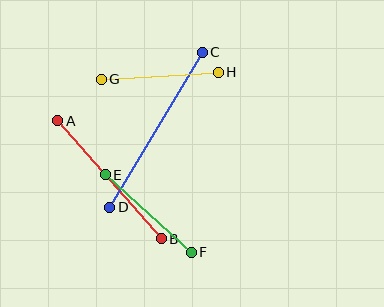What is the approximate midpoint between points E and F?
The midpoint is at approximately (148, 213) pixels.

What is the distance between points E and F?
The distance is approximately 115 pixels.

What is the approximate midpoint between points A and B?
The midpoint is at approximately (109, 180) pixels.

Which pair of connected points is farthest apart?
Points C and D are farthest apart.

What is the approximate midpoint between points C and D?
The midpoint is at approximately (156, 130) pixels.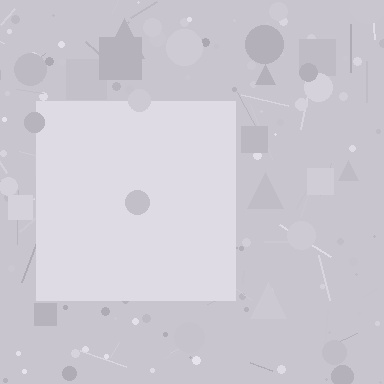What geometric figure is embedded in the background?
A square is embedded in the background.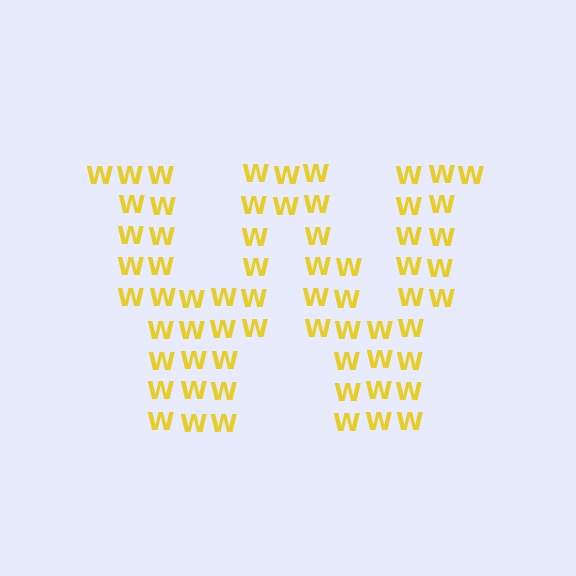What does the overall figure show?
The overall figure shows the letter W.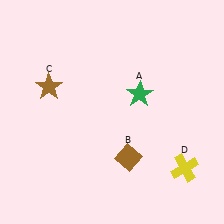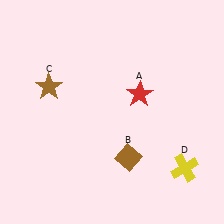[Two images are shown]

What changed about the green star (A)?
In Image 1, A is green. In Image 2, it changed to red.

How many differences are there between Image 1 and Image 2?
There is 1 difference between the two images.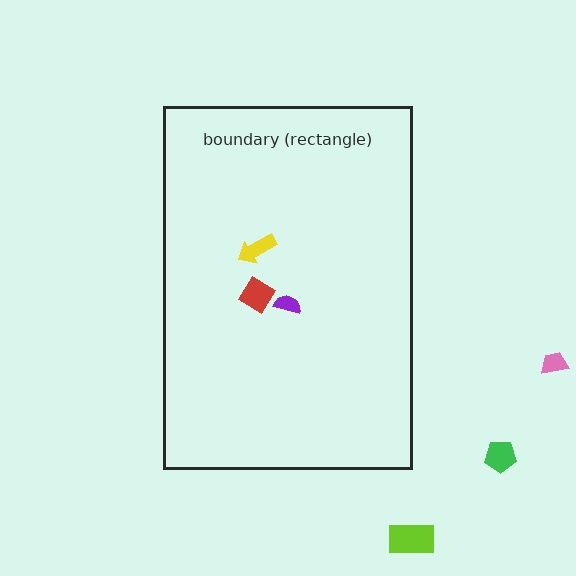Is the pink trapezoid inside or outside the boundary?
Outside.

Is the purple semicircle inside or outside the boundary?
Inside.